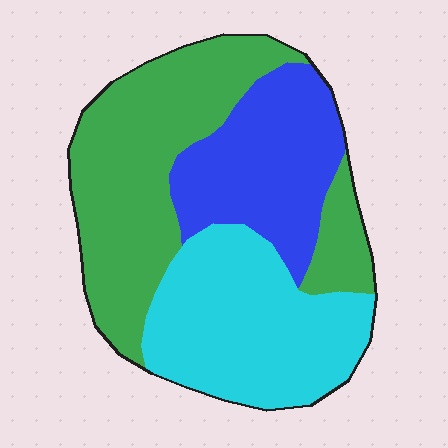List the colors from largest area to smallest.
From largest to smallest: green, cyan, blue.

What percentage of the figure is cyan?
Cyan covers around 35% of the figure.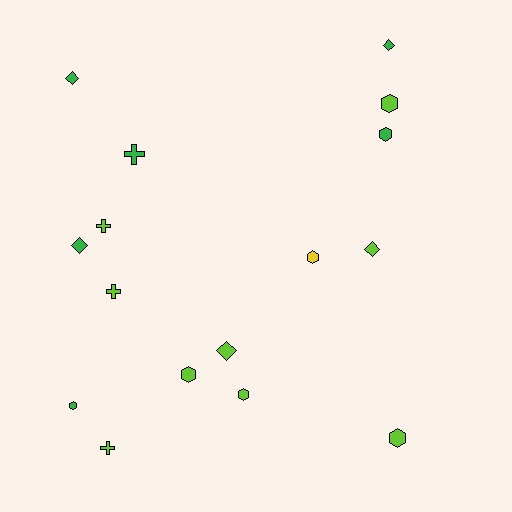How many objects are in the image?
There are 16 objects.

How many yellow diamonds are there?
There are no yellow diamonds.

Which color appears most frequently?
Lime, with 9 objects.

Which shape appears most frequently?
Hexagon, with 7 objects.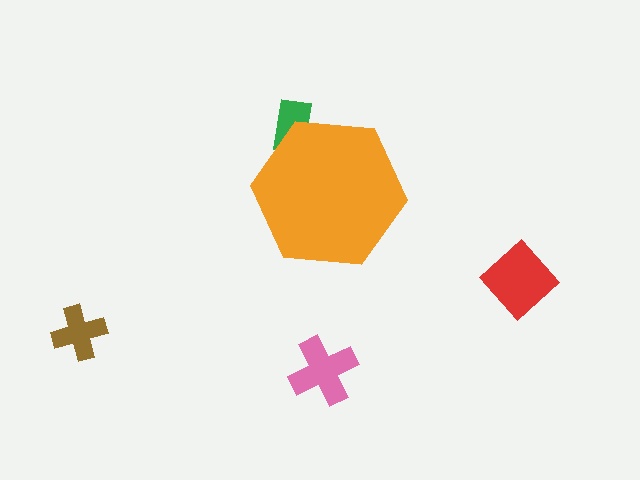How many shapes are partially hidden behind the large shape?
1 shape is partially hidden.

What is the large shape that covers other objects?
An orange hexagon.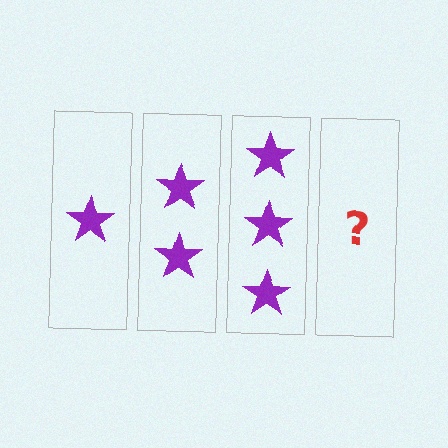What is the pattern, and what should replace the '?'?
The pattern is that each step adds one more star. The '?' should be 4 stars.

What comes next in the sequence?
The next element should be 4 stars.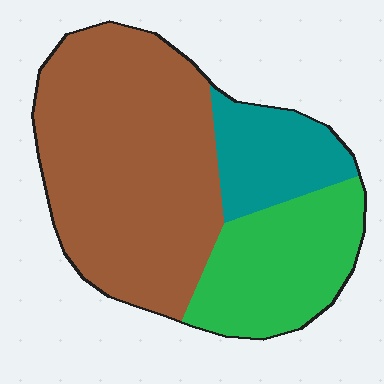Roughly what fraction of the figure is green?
Green takes up about one quarter (1/4) of the figure.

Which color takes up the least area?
Teal, at roughly 15%.